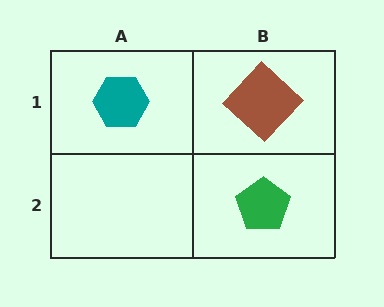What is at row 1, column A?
A teal hexagon.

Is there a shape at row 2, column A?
No, that cell is empty.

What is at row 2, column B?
A green pentagon.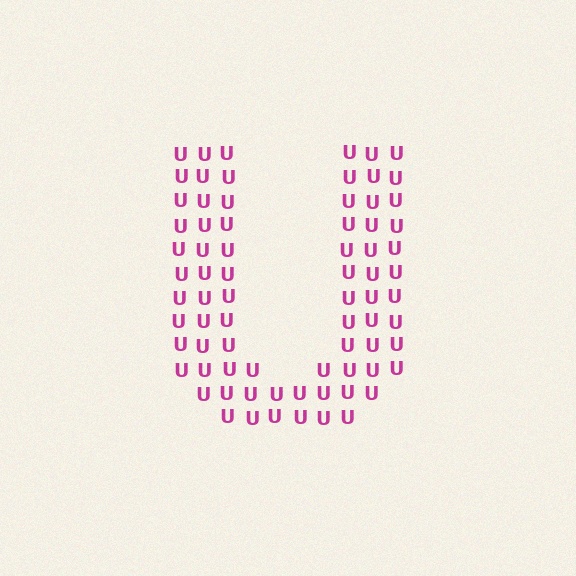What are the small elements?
The small elements are letter U's.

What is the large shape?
The large shape is the letter U.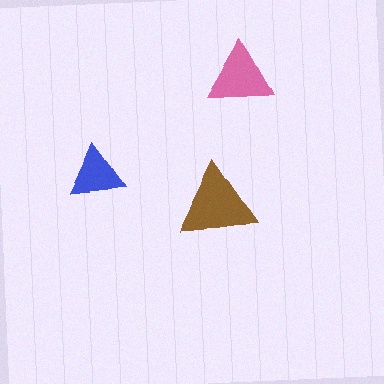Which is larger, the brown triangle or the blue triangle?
The brown one.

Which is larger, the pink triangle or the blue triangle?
The pink one.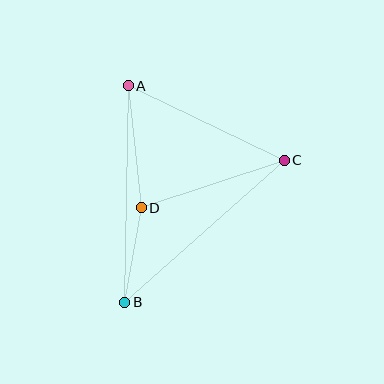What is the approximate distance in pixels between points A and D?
The distance between A and D is approximately 123 pixels.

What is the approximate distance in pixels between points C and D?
The distance between C and D is approximately 151 pixels.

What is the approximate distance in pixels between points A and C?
The distance between A and C is approximately 173 pixels.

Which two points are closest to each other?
Points B and D are closest to each other.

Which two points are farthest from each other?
Points A and B are farthest from each other.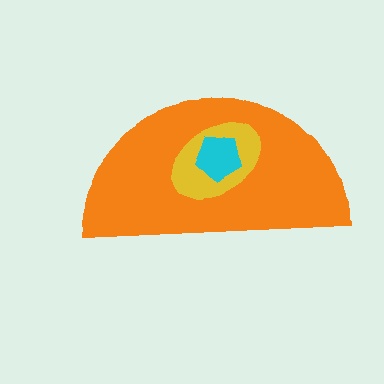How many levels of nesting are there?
3.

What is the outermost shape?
The orange semicircle.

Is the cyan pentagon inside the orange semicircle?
Yes.